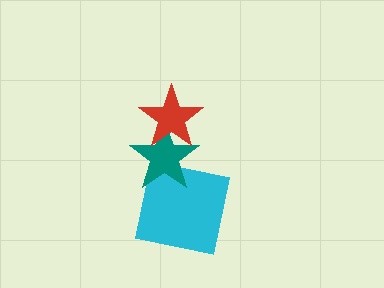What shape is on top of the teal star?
The red star is on top of the teal star.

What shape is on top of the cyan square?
The teal star is on top of the cyan square.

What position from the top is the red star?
The red star is 1st from the top.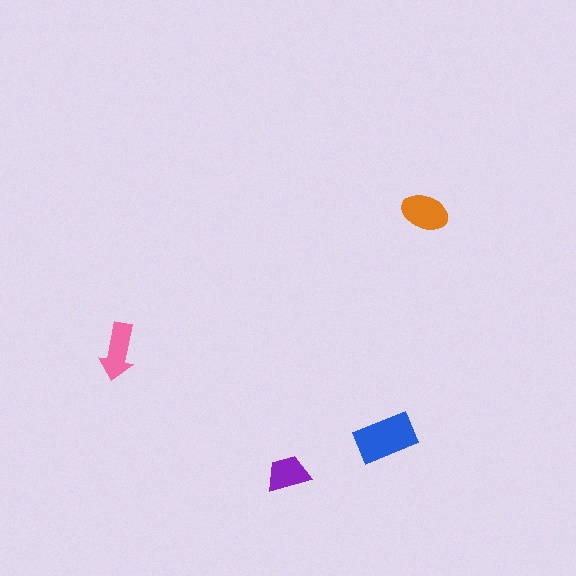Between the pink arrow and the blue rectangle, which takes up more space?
The blue rectangle.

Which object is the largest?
The blue rectangle.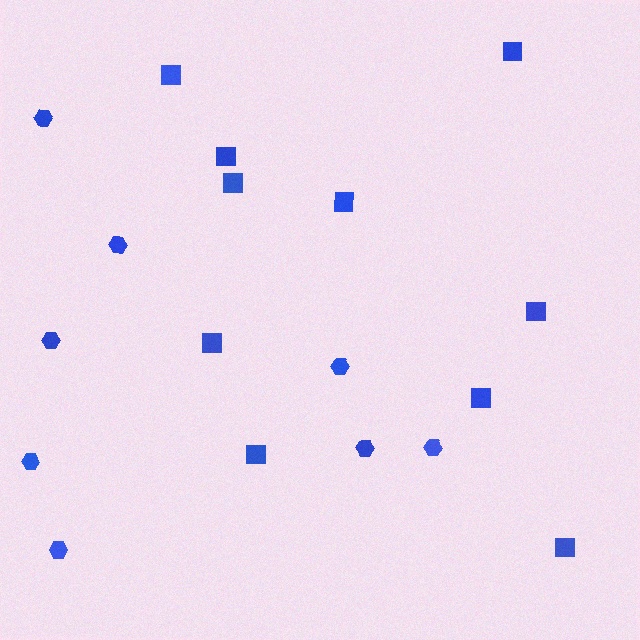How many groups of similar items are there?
There are 2 groups: one group of squares (10) and one group of hexagons (8).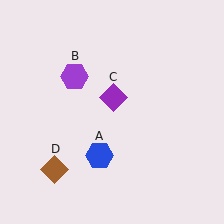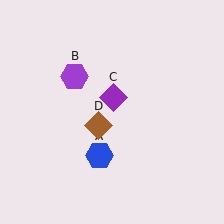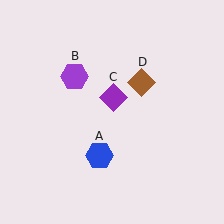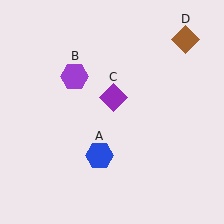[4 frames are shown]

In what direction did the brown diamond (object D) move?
The brown diamond (object D) moved up and to the right.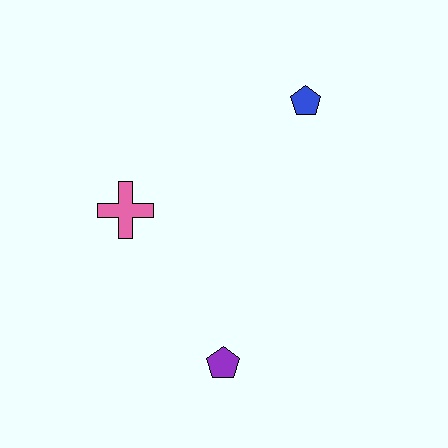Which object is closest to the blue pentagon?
The pink cross is closest to the blue pentagon.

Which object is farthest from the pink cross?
The blue pentagon is farthest from the pink cross.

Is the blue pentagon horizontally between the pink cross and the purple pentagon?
No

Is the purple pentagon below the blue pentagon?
Yes